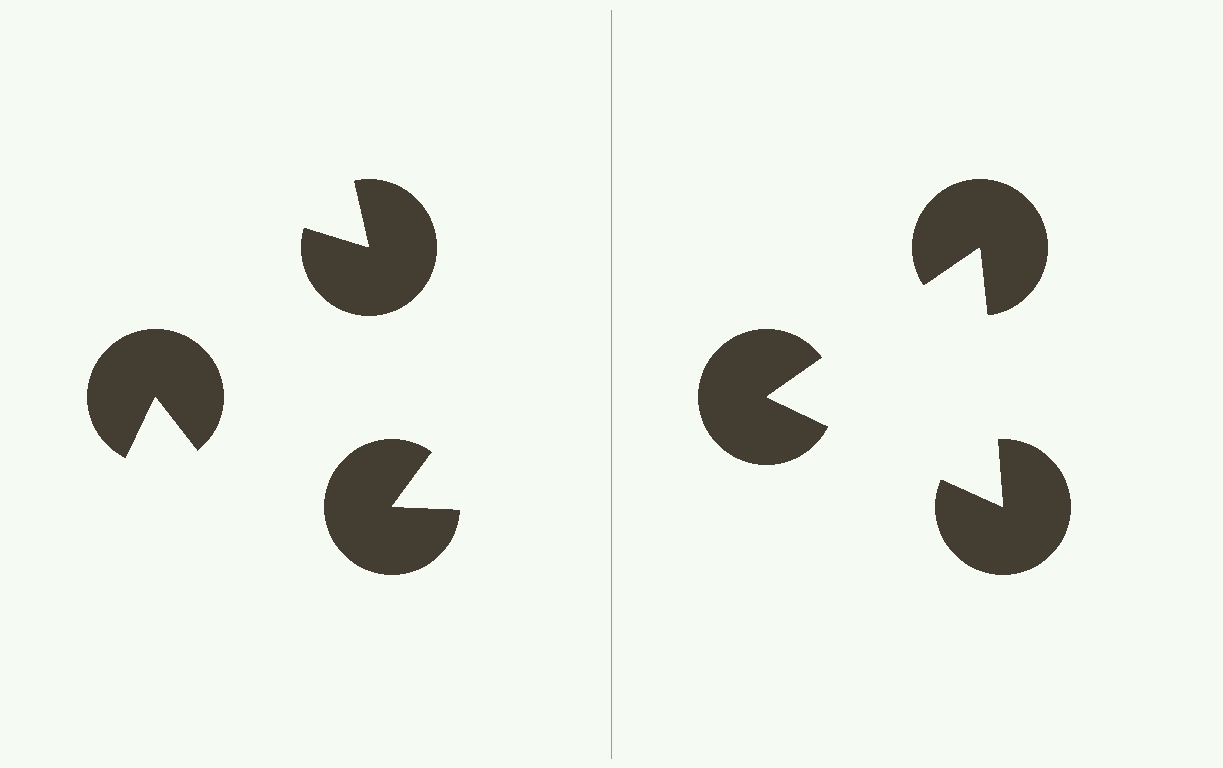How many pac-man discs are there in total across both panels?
6 — 3 on each side.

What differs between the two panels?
The pac-man discs are positioned identically on both sides; only the wedge orientations differ. On the right they align to a triangle; on the left they are misaligned.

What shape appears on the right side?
An illusory triangle.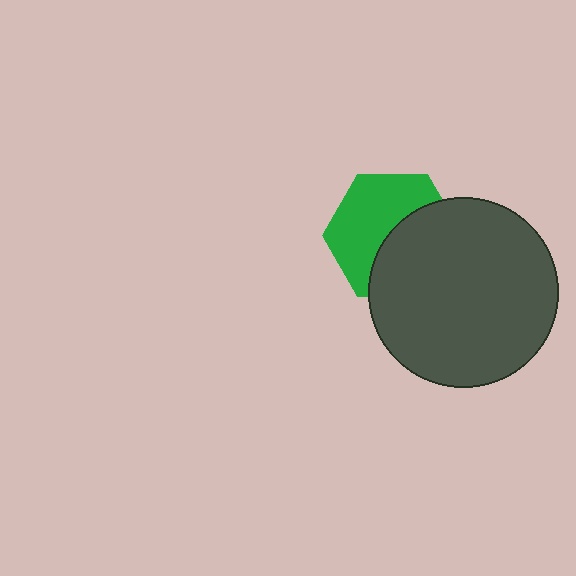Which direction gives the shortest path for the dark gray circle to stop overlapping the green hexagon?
Moving toward the lower-right gives the shortest separation.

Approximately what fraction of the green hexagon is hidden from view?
Roughly 47% of the green hexagon is hidden behind the dark gray circle.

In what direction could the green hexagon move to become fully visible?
The green hexagon could move toward the upper-left. That would shift it out from behind the dark gray circle entirely.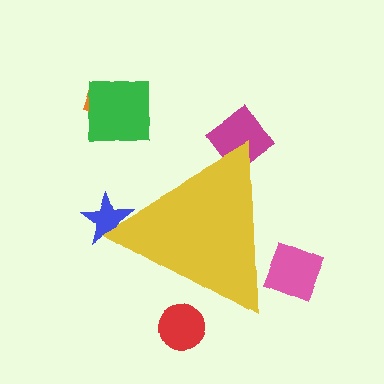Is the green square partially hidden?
No, the green square is fully visible.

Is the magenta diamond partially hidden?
Yes, the magenta diamond is partially hidden behind the yellow triangle.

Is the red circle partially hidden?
Yes, the red circle is partially hidden behind the yellow triangle.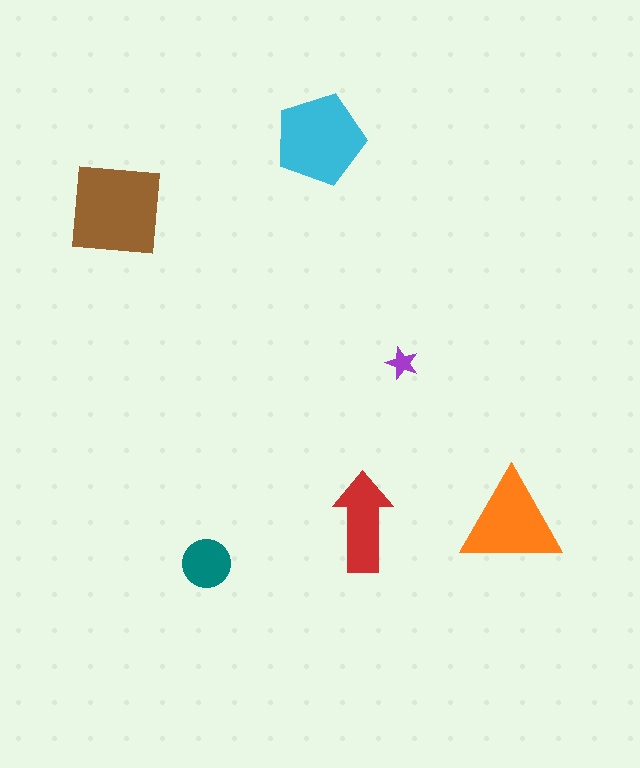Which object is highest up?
The cyan pentagon is topmost.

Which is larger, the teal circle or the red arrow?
The red arrow.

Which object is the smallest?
The purple star.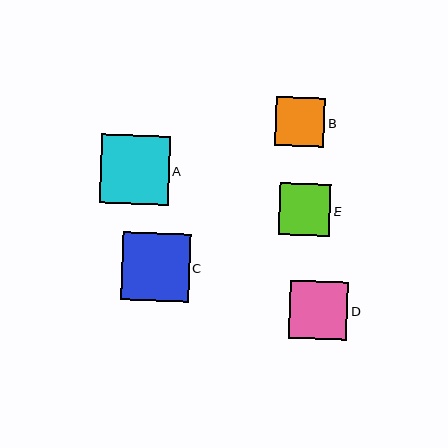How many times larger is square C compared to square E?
Square C is approximately 1.3 times the size of square E.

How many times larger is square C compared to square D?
Square C is approximately 1.2 times the size of square D.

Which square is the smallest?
Square B is the smallest with a size of approximately 49 pixels.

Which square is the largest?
Square A is the largest with a size of approximately 69 pixels.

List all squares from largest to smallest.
From largest to smallest: A, C, D, E, B.